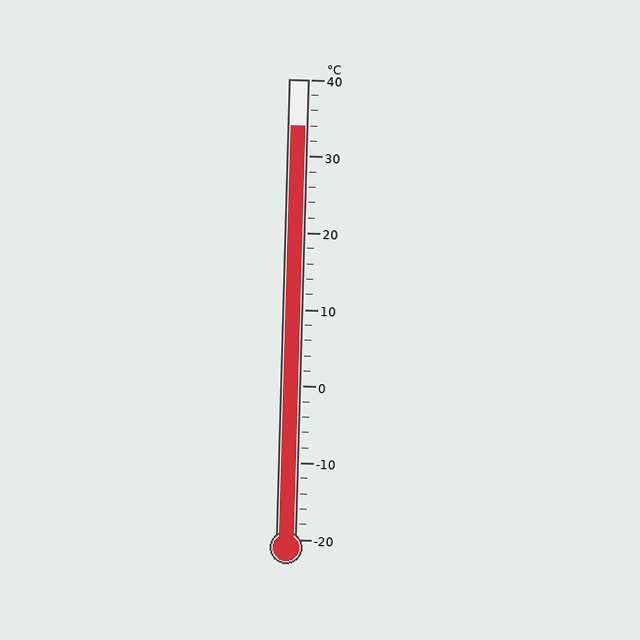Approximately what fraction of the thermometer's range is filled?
The thermometer is filled to approximately 90% of its range.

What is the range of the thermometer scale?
The thermometer scale ranges from -20°C to 40°C.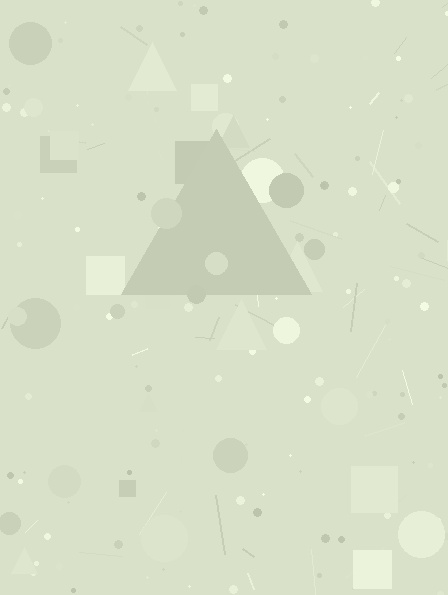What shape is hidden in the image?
A triangle is hidden in the image.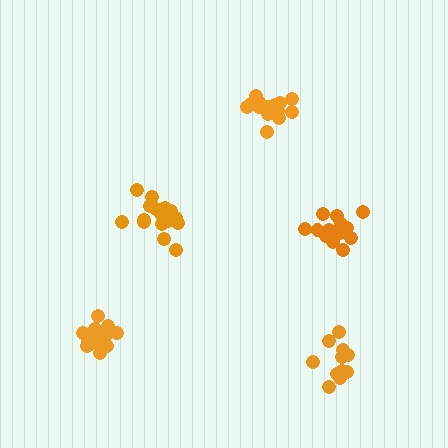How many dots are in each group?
Group 1: 16 dots, Group 2: 16 dots, Group 3: 13 dots, Group 4: 11 dots, Group 5: 15 dots (71 total).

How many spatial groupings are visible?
There are 5 spatial groupings.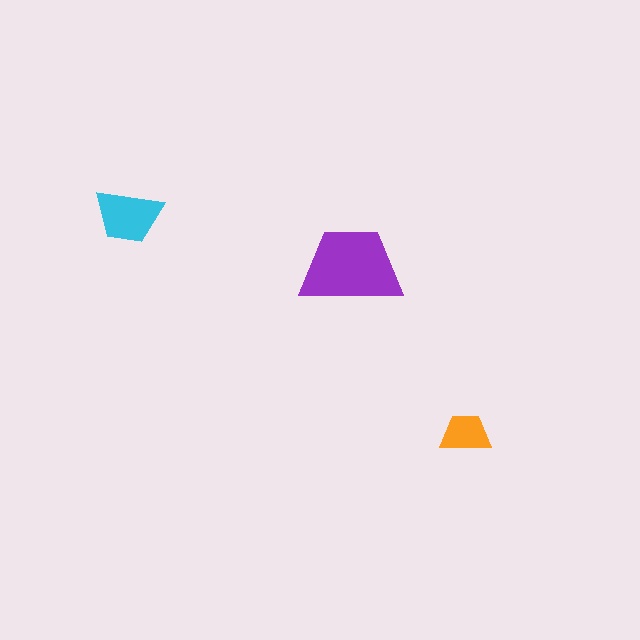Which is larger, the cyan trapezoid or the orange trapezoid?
The cyan one.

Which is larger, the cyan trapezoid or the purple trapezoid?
The purple one.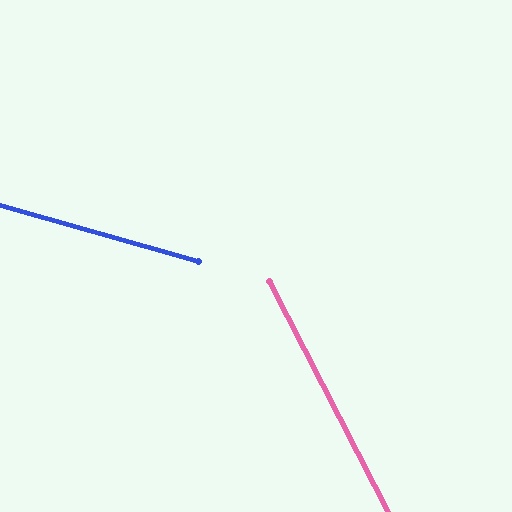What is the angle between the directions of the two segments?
Approximately 47 degrees.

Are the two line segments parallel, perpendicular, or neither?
Neither parallel nor perpendicular — they differ by about 47°.